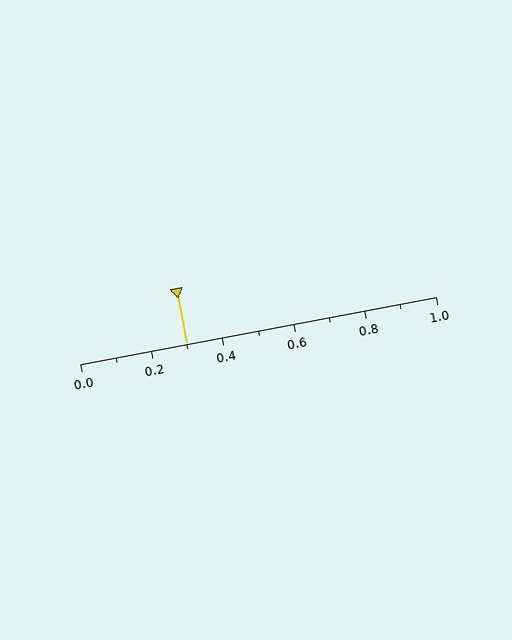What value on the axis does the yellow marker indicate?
The marker indicates approximately 0.3.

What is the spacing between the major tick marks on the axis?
The major ticks are spaced 0.2 apart.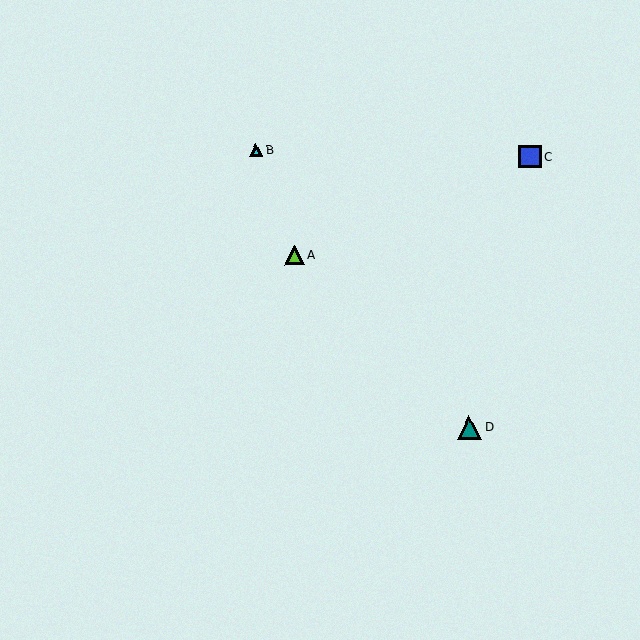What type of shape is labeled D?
Shape D is a teal triangle.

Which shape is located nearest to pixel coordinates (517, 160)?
The blue square (labeled C) at (530, 157) is nearest to that location.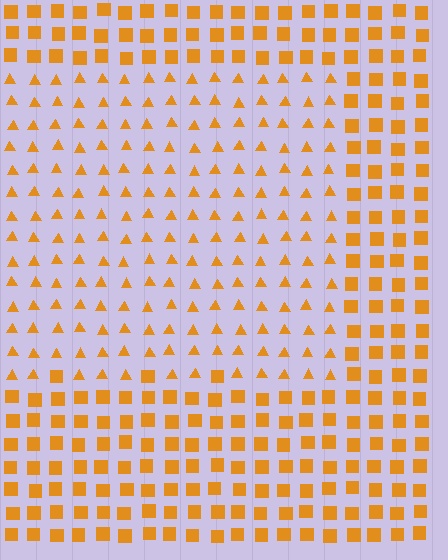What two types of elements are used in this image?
The image uses triangles inside the rectangle region and squares outside it.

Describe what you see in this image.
The image is filled with small orange elements arranged in a uniform grid. A rectangle-shaped region contains triangles, while the surrounding area contains squares. The boundary is defined purely by the change in element shape.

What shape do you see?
I see a rectangle.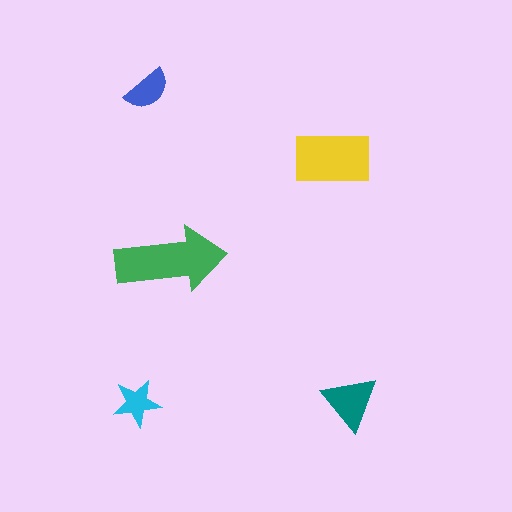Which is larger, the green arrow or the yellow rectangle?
The green arrow.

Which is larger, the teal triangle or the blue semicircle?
The teal triangle.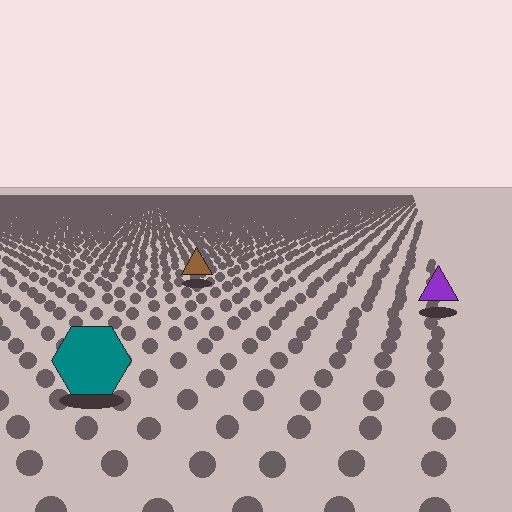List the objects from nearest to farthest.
From nearest to farthest: the teal hexagon, the purple triangle, the brown triangle.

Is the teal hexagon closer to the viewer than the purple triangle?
Yes. The teal hexagon is closer — you can tell from the texture gradient: the ground texture is coarser near it.